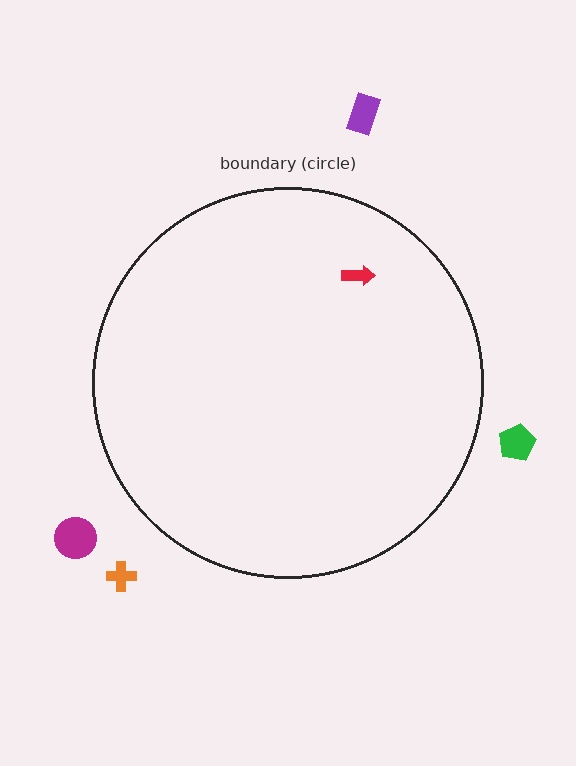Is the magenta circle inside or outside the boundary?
Outside.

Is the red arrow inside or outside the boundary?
Inside.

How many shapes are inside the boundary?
1 inside, 4 outside.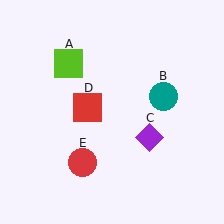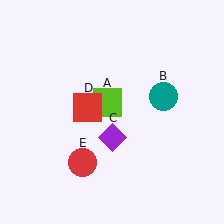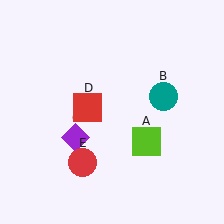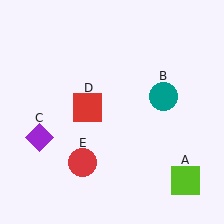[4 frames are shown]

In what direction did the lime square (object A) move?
The lime square (object A) moved down and to the right.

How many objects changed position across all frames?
2 objects changed position: lime square (object A), purple diamond (object C).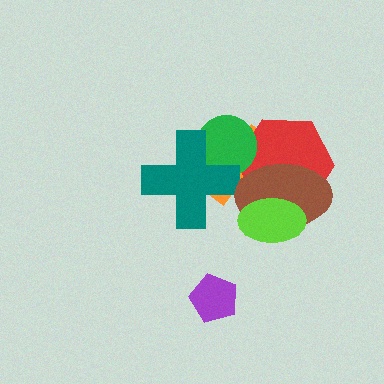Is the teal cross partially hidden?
No, no other shape covers it.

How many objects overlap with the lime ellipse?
3 objects overlap with the lime ellipse.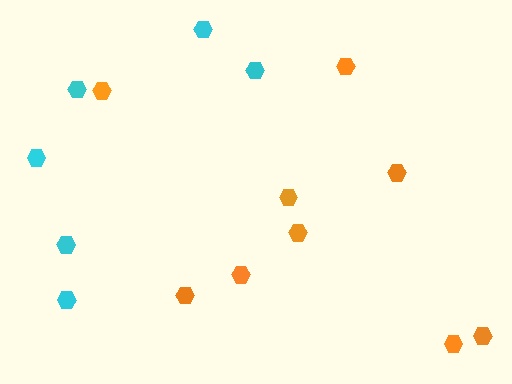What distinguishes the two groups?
There are 2 groups: one group of cyan hexagons (6) and one group of orange hexagons (9).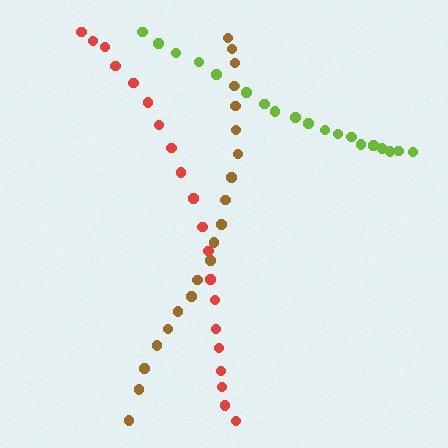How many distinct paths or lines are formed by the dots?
There are 3 distinct paths.